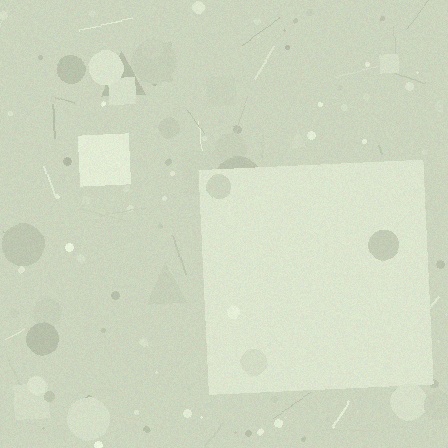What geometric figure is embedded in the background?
A square is embedded in the background.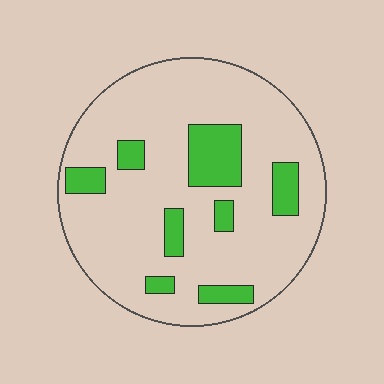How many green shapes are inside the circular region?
8.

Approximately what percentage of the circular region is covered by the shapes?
Approximately 20%.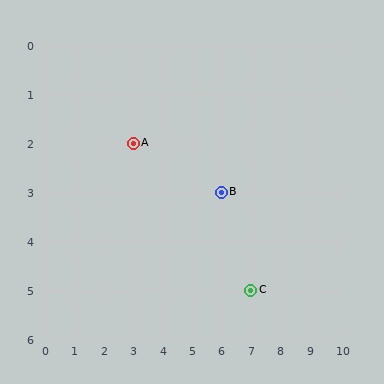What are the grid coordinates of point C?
Point C is at grid coordinates (7, 5).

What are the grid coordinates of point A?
Point A is at grid coordinates (3, 2).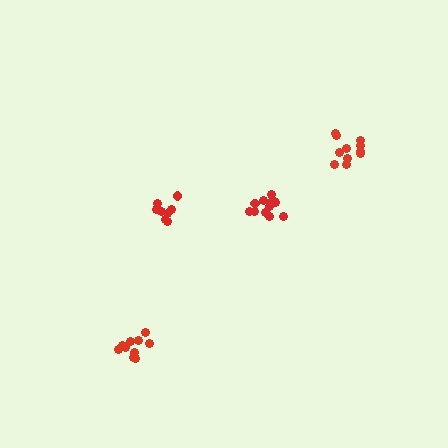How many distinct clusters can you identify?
There are 4 distinct clusters.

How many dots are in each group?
Group 1: 8 dots, Group 2: 12 dots, Group 3: 10 dots, Group 4: 11 dots (41 total).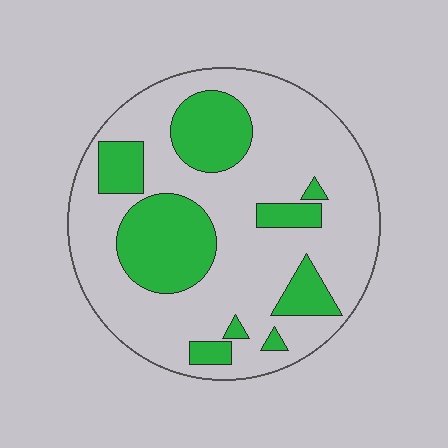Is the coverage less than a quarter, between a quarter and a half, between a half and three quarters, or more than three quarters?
Between a quarter and a half.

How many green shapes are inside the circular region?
9.